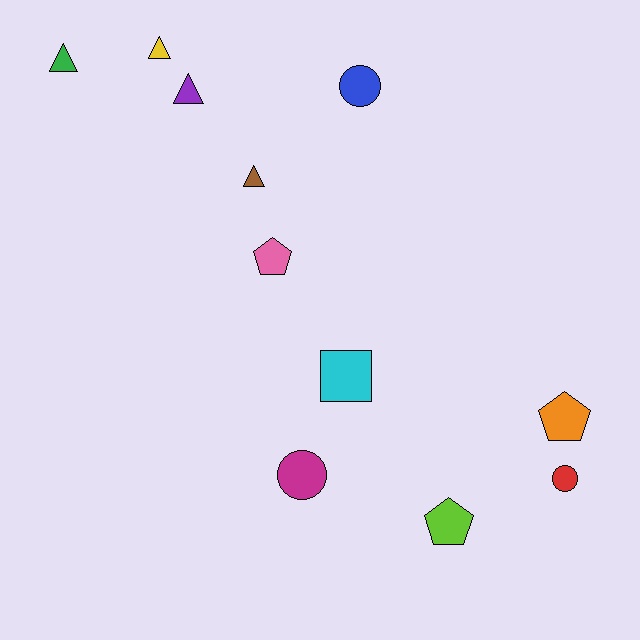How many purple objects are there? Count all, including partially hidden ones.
There is 1 purple object.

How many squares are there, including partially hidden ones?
There is 1 square.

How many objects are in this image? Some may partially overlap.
There are 11 objects.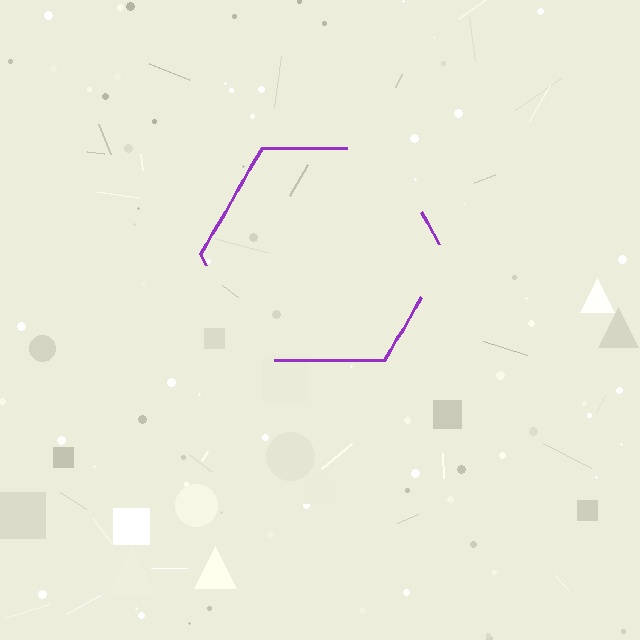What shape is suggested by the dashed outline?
The dashed outline suggests a hexagon.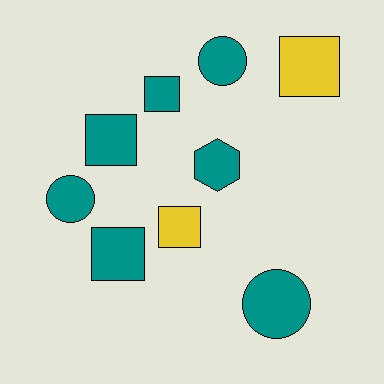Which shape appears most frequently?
Square, with 5 objects.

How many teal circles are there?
There are 3 teal circles.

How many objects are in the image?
There are 9 objects.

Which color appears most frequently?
Teal, with 7 objects.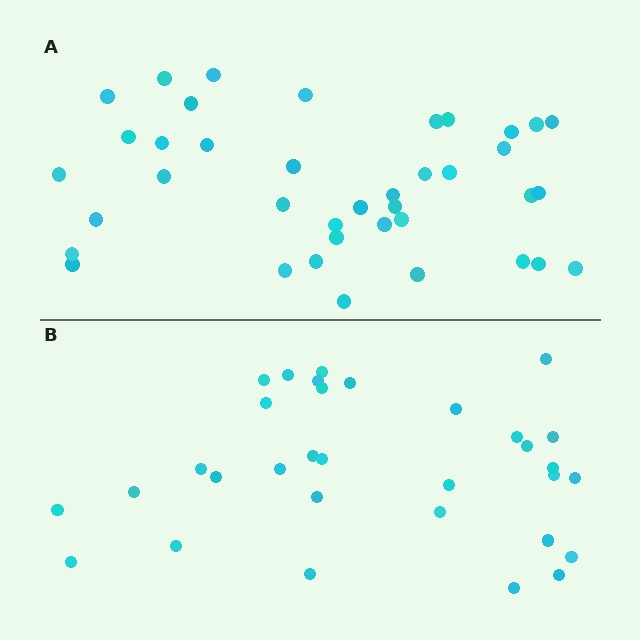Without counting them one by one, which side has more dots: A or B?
Region A (the top region) has more dots.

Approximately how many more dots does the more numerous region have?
Region A has roughly 8 or so more dots than region B.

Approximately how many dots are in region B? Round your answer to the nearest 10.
About 30 dots. (The exact count is 32, which rounds to 30.)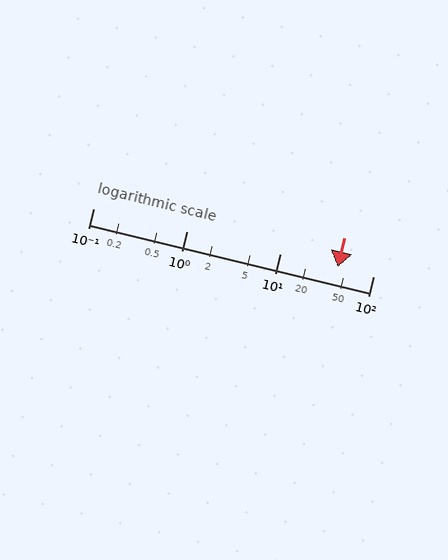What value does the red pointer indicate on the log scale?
The pointer indicates approximately 42.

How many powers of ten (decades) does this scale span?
The scale spans 3 decades, from 0.1 to 100.